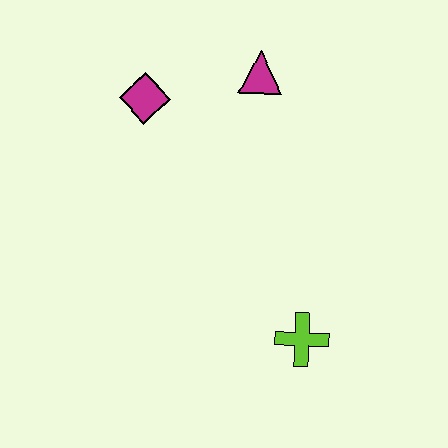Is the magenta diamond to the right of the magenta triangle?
No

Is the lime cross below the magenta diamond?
Yes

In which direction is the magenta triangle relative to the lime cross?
The magenta triangle is above the lime cross.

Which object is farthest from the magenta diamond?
The lime cross is farthest from the magenta diamond.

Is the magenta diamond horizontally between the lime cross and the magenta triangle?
No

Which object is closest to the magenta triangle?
The magenta diamond is closest to the magenta triangle.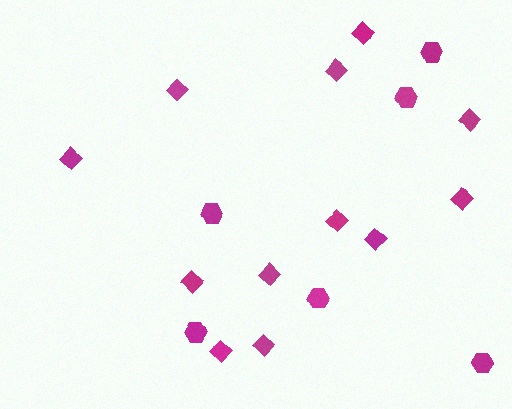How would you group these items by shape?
There are 2 groups: one group of hexagons (6) and one group of diamonds (12).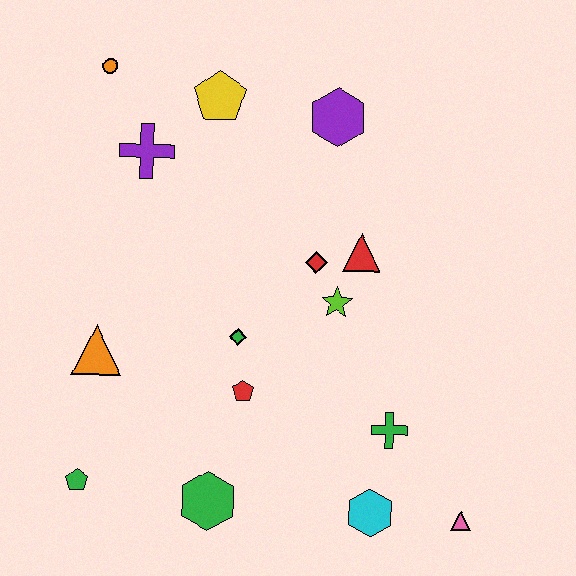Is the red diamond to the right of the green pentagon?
Yes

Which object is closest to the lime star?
The red diamond is closest to the lime star.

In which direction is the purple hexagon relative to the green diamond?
The purple hexagon is above the green diamond.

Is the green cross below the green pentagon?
No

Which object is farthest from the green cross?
The orange circle is farthest from the green cross.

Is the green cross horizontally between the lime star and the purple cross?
No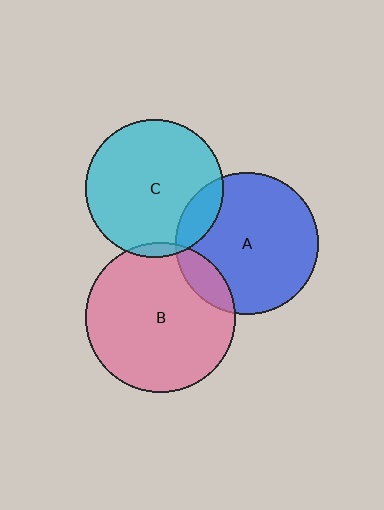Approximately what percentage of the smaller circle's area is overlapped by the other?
Approximately 5%.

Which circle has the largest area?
Circle B (pink).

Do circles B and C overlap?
Yes.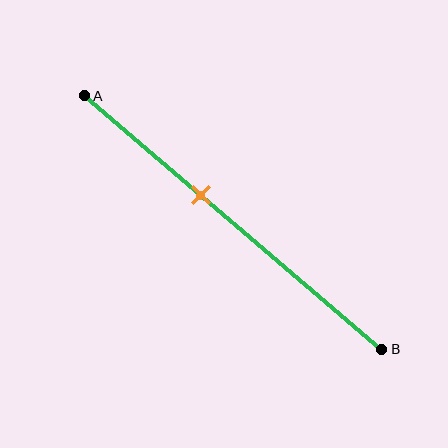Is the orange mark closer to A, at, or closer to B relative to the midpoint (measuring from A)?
The orange mark is closer to point A than the midpoint of segment AB.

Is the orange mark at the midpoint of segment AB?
No, the mark is at about 40% from A, not at the 50% midpoint.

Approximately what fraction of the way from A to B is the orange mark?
The orange mark is approximately 40% of the way from A to B.